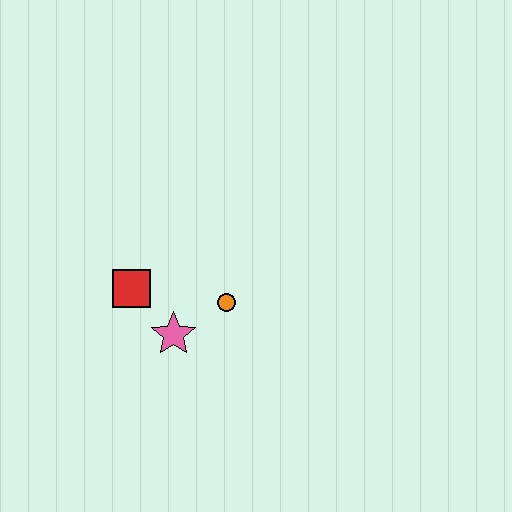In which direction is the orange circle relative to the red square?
The orange circle is to the right of the red square.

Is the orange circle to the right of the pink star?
Yes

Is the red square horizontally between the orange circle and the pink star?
No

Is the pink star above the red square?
No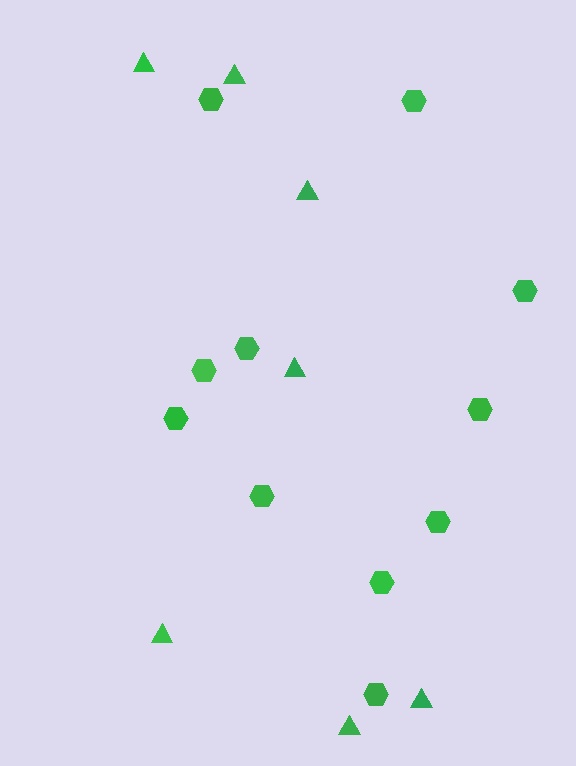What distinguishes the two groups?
There are 2 groups: one group of hexagons (11) and one group of triangles (7).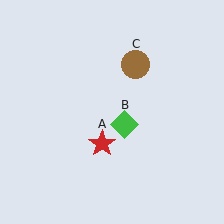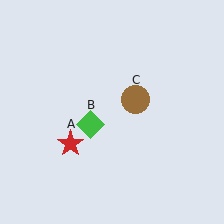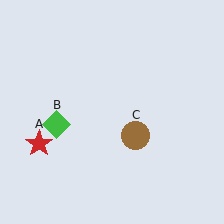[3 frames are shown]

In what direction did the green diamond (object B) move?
The green diamond (object B) moved left.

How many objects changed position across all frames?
3 objects changed position: red star (object A), green diamond (object B), brown circle (object C).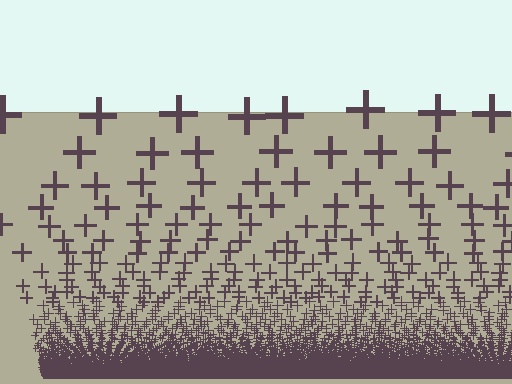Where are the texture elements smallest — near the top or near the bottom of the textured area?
Near the bottom.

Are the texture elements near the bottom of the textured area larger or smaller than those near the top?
Smaller. The gradient is inverted — elements near the bottom are smaller and denser.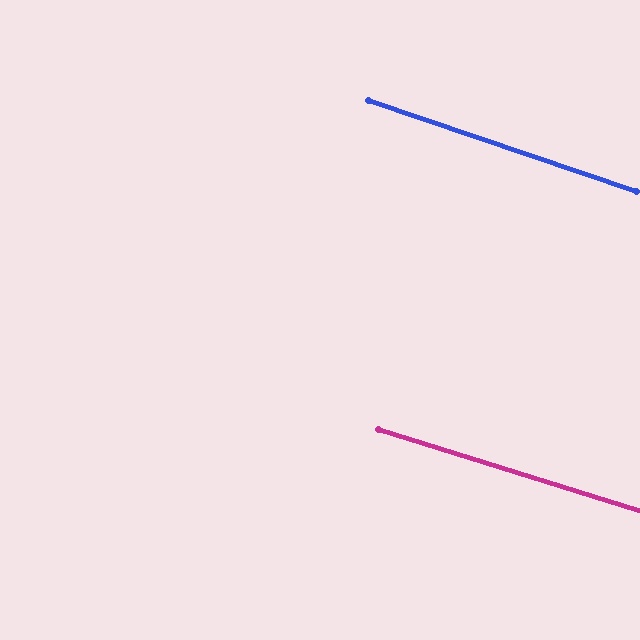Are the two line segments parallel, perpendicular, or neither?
Parallel — their directions differ by only 1.4°.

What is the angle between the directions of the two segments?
Approximately 1 degree.